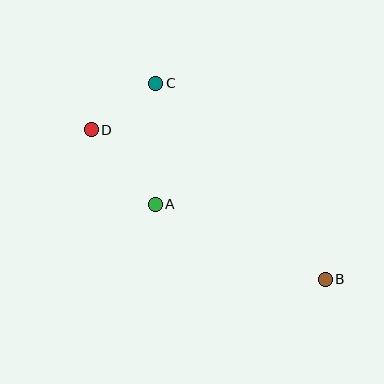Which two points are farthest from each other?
Points B and D are farthest from each other.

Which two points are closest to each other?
Points C and D are closest to each other.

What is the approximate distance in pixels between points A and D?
The distance between A and D is approximately 98 pixels.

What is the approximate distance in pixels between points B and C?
The distance between B and C is approximately 259 pixels.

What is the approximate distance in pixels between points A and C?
The distance between A and C is approximately 121 pixels.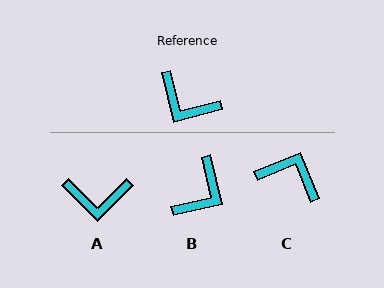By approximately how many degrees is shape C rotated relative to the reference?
Approximately 171 degrees clockwise.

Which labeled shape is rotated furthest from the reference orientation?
C, about 171 degrees away.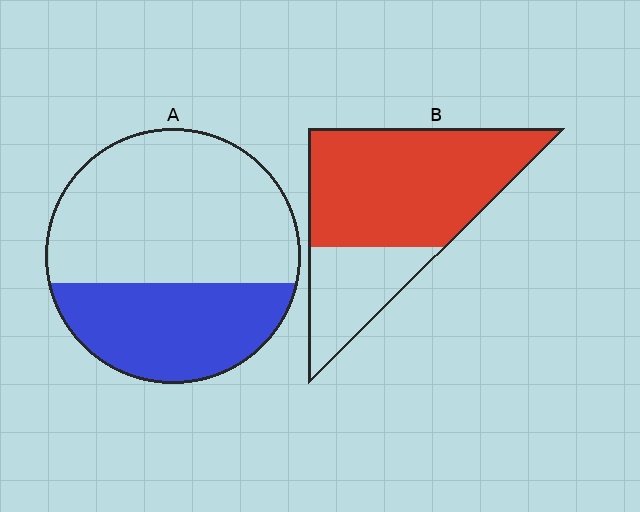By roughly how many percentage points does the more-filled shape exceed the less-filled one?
By roughly 35 percentage points (B over A).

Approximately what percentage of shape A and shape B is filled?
A is approximately 35% and B is approximately 70%.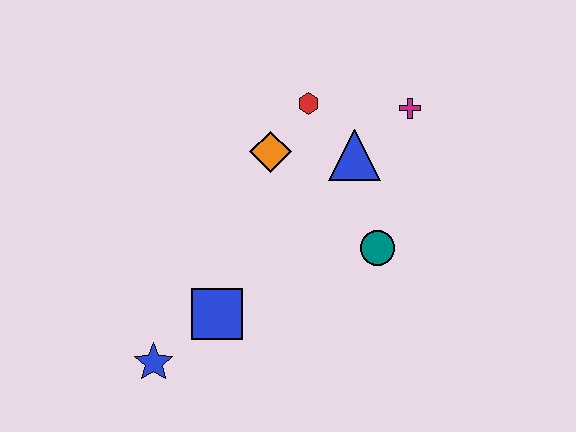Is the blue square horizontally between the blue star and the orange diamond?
Yes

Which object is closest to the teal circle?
The blue triangle is closest to the teal circle.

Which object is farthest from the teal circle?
The blue star is farthest from the teal circle.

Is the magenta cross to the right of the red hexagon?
Yes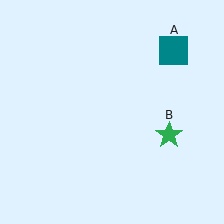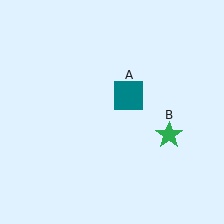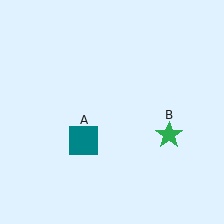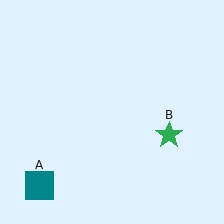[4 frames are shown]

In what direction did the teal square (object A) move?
The teal square (object A) moved down and to the left.